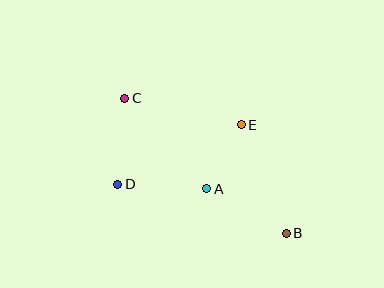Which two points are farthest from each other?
Points B and C are farthest from each other.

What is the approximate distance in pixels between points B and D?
The distance between B and D is approximately 175 pixels.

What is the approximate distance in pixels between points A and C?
The distance between A and C is approximately 122 pixels.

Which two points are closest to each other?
Points A and E are closest to each other.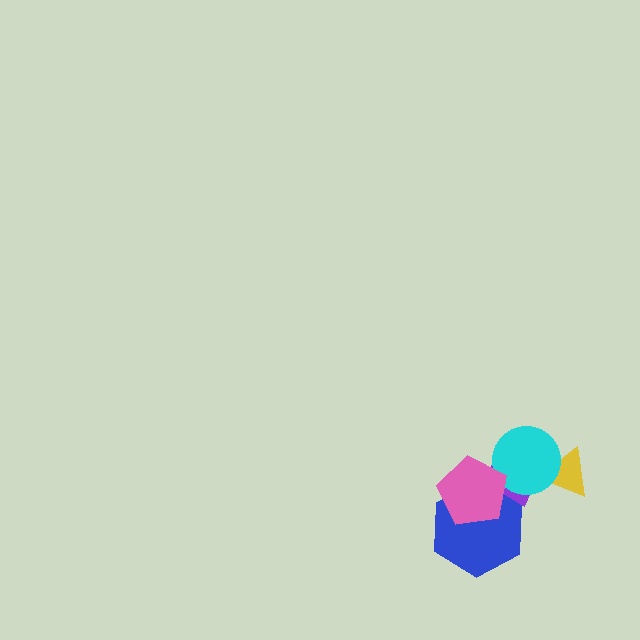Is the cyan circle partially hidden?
Yes, it is partially covered by another shape.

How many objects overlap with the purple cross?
3 objects overlap with the purple cross.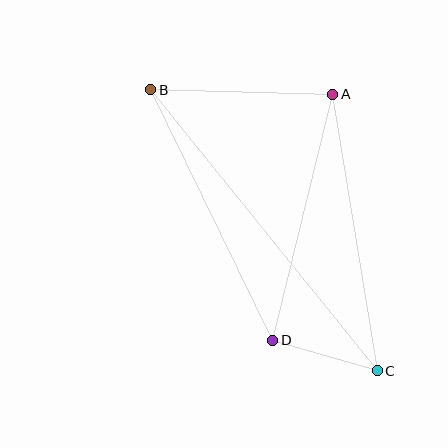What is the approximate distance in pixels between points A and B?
The distance between A and B is approximately 182 pixels.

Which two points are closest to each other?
Points C and D are closest to each other.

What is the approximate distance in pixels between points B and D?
The distance between B and D is approximately 278 pixels.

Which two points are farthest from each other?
Points B and C are farthest from each other.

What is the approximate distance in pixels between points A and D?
The distance between A and D is approximately 253 pixels.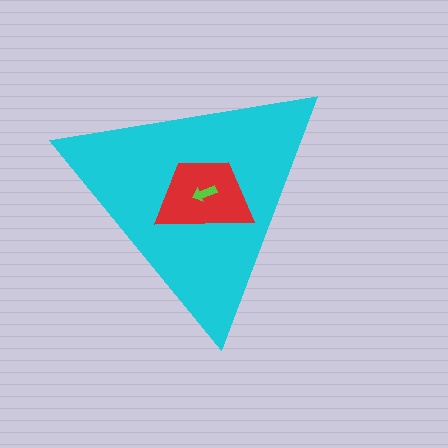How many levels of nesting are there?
3.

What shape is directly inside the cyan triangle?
The red trapezoid.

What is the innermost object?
The lime arrow.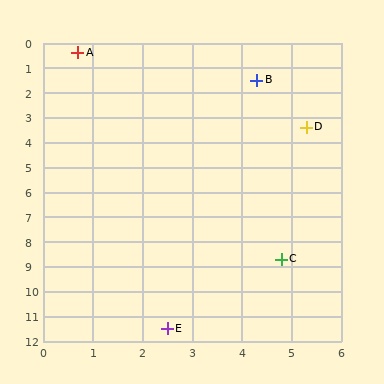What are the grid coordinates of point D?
Point D is at approximately (5.3, 3.4).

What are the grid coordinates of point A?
Point A is at approximately (0.7, 0.4).